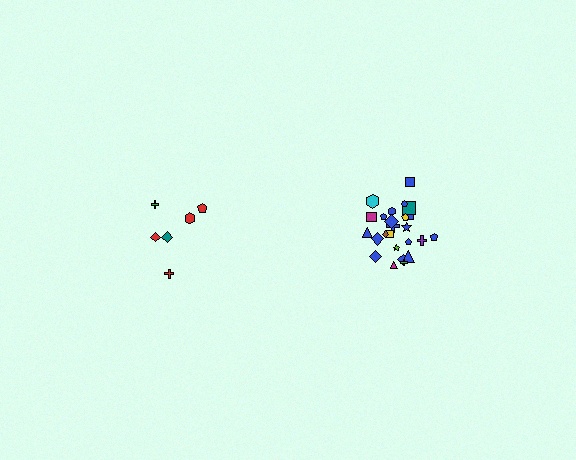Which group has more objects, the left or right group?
The right group.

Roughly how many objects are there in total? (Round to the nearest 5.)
Roughly 30 objects in total.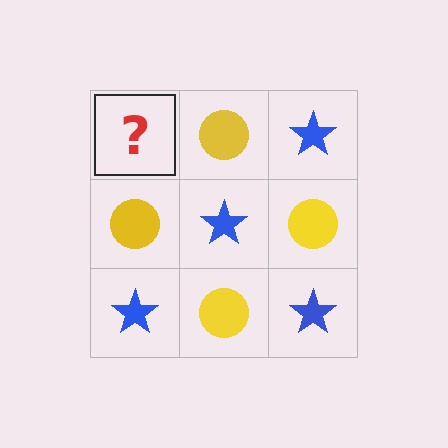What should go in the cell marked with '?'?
The missing cell should contain a blue star.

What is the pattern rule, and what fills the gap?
The rule is that it alternates blue star and yellow circle in a checkerboard pattern. The gap should be filled with a blue star.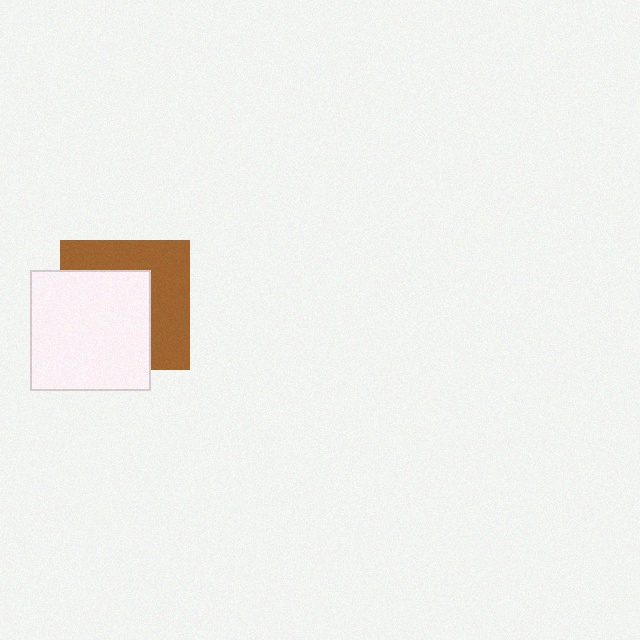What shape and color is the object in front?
The object in front is a white square.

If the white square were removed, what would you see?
You would see the complete brown square.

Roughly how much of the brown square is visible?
About half of it is visible (roughly 46%).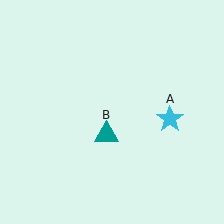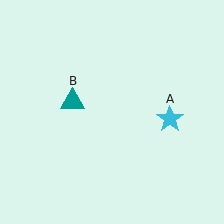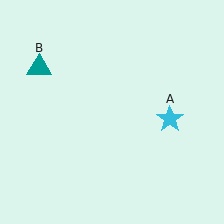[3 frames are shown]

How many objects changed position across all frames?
1 object changed position: teal triangle (object B).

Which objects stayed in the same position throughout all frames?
Cyan star (object A) remained stationary.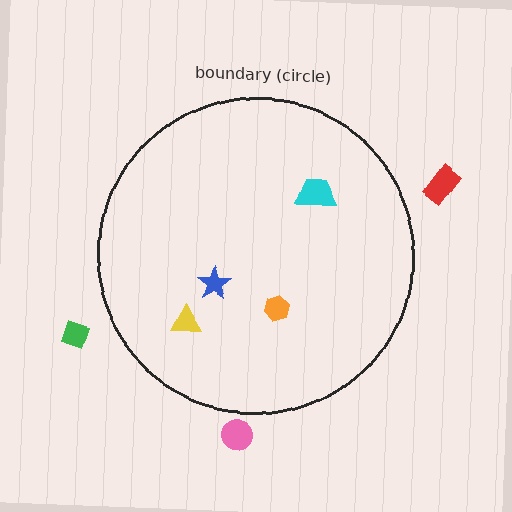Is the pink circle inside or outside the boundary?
Outside.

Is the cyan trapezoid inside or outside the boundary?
Inside.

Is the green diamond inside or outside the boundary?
Outside.